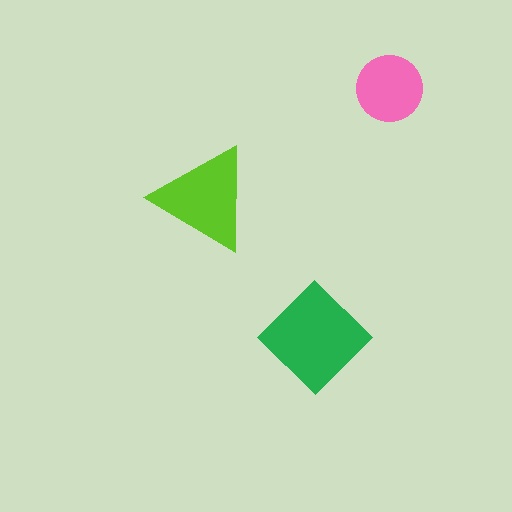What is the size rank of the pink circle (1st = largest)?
3rd.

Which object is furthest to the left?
The lime triangle is leftmost.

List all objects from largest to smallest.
The green diamond, the lime triangle, the pink circle.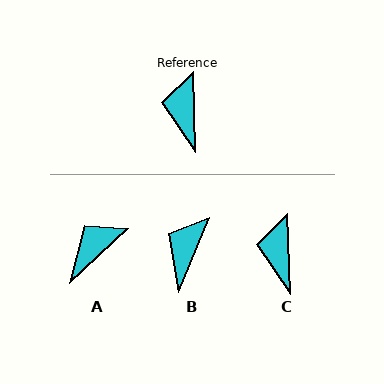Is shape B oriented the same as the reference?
No, it is off by about 24 degrees.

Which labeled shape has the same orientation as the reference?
C.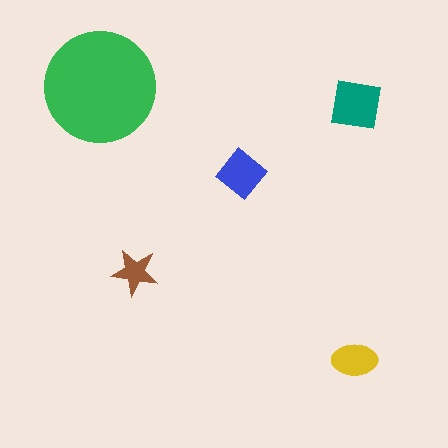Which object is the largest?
The green circle.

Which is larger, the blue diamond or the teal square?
The teal square.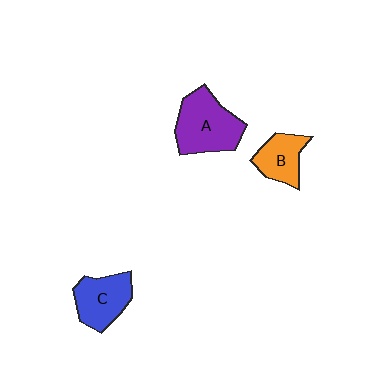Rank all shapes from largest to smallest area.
From largest to smallest: A (purple), C (blue), B (orange).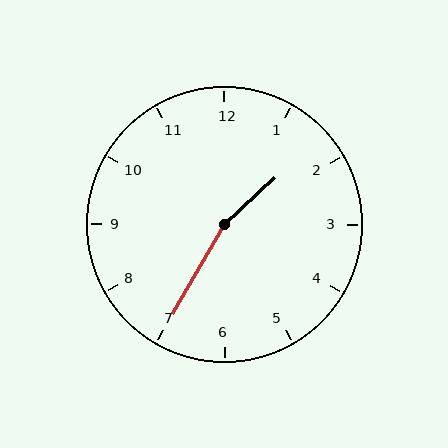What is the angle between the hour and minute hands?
Approximately 162 degrees.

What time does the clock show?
1:35.